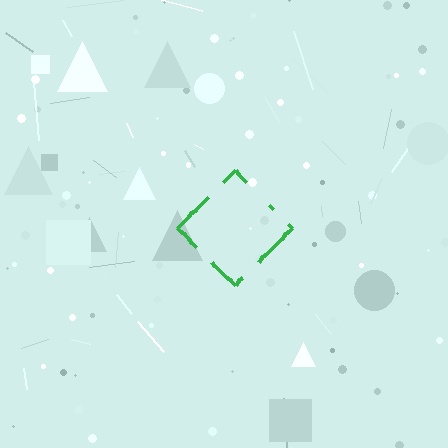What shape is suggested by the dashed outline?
The dashed outline suggests a diamond.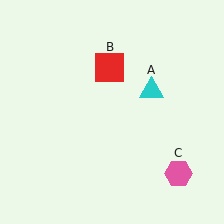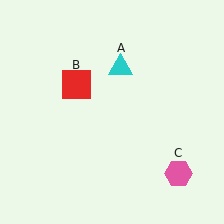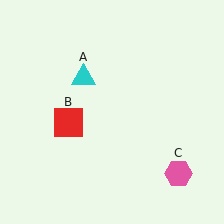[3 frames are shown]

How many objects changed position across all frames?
2 objects changed position: cyan triangle (object A), red square (object B).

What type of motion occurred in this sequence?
The cyan triangle (object A), red square (object B) rotated counterclockwise around the center of the scene.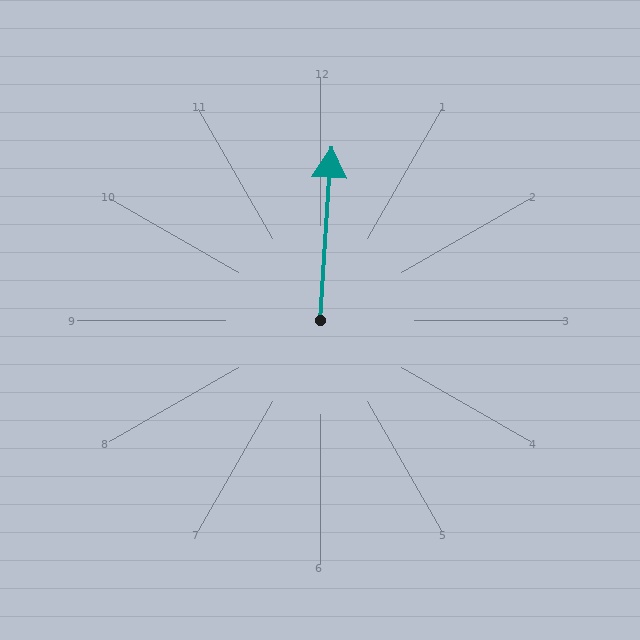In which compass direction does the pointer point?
North.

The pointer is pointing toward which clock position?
Roughly 12 o'clock.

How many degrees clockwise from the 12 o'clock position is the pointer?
Approximately 4 degrees.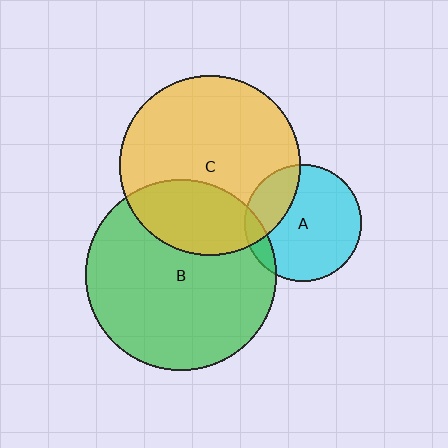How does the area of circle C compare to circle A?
Approximately 2.4 times.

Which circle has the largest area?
Circle B (green).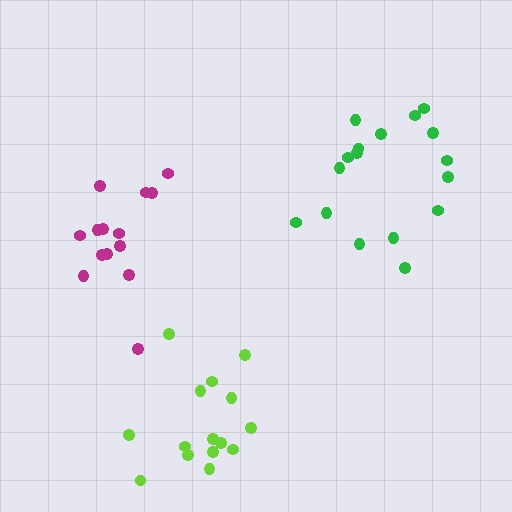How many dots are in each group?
Group 1: 14 dots, Group 2: 15 dots, Group 3: 17 dots (46 total).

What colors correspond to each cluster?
The clusters are colored: magenta, lime, green.